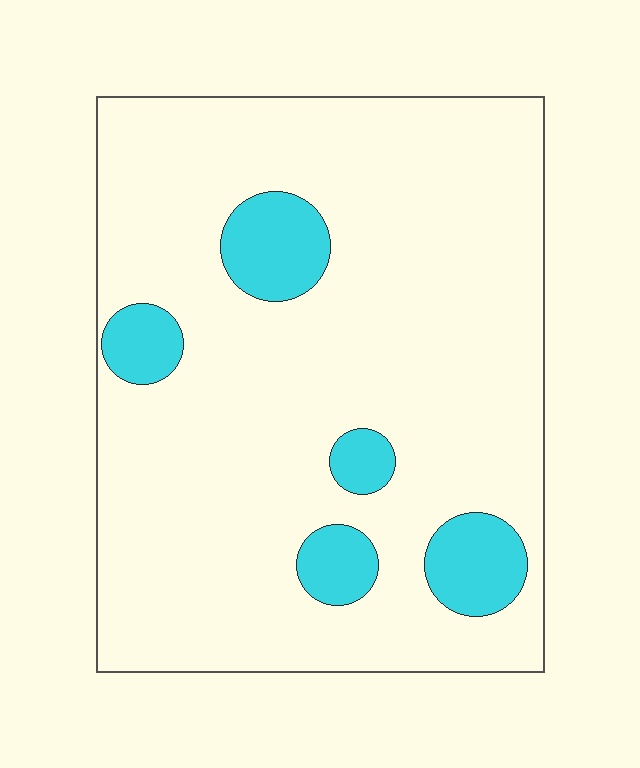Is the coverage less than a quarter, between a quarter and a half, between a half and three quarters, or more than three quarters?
Less than a quarter.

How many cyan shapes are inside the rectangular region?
5.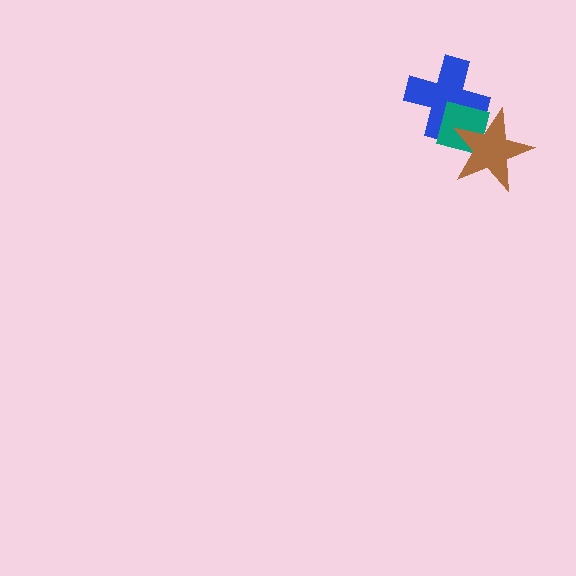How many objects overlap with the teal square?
2 objects overlap with the teal square.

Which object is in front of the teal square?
The brown star is in front of the teal square.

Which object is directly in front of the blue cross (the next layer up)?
The teal square is directly in front of the blue cross.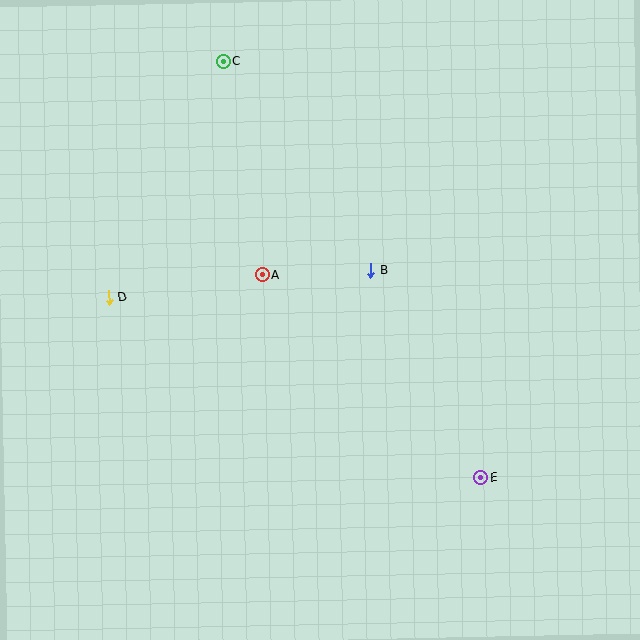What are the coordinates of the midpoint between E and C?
The midpoint between E and C is at (352, 269).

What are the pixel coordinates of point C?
Point C is at (223, 61).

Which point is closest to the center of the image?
Point B at (371, 270) is closest to the center.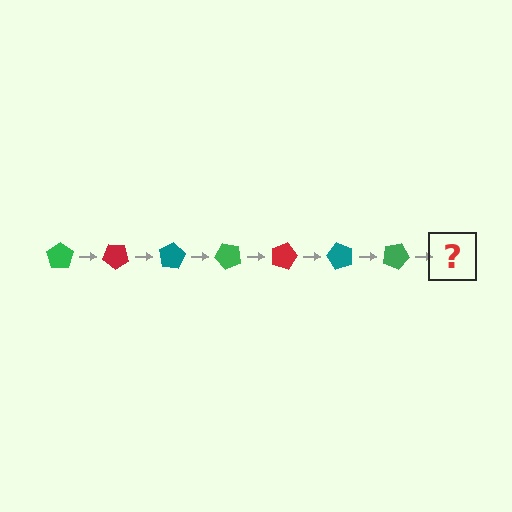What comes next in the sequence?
The next element should be a red pentagon, rotated 280 degrees from the start.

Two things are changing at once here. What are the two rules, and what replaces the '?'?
The two rules are that it rotates 40 degrees each step and the color cycles through green, red, and teal. The '?' should be a red pentagon, rotated 280 degrees from the start.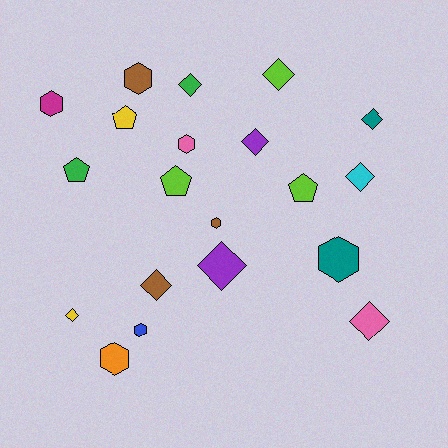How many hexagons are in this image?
There are 7 hexagons.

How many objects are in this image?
There are 20 objects.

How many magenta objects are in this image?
There is 1 magenta object.